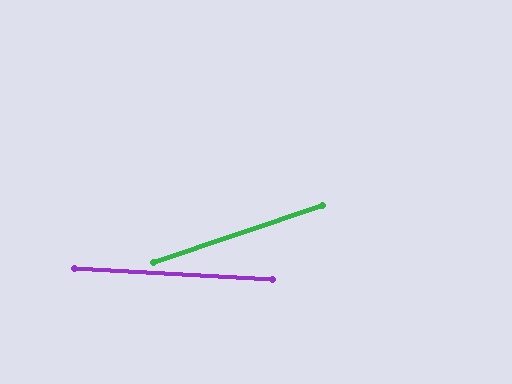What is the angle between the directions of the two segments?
Approximately 22 degrees.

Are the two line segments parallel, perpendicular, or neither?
Neither parallel nor perpendicular — they differ by about 22°.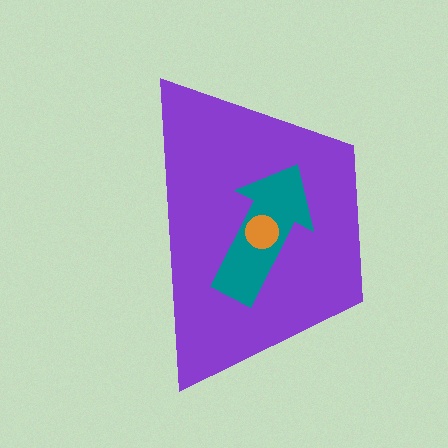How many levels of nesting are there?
3.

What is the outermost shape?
The purple trapezoid.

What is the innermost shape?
The orange circle.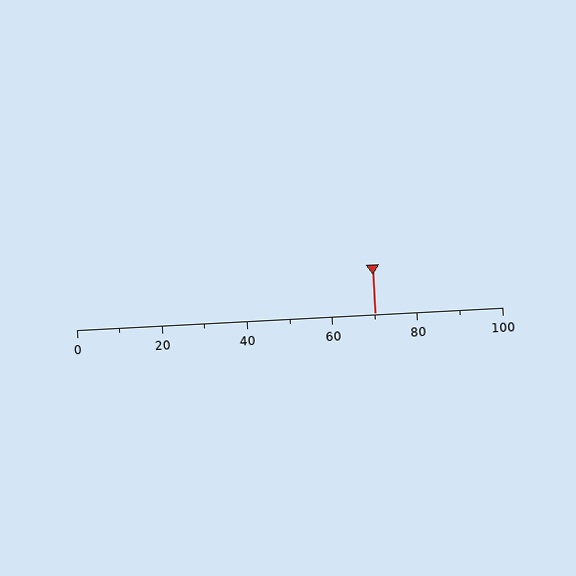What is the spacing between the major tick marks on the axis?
The major ticks are spaced 20 apart.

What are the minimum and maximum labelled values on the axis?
The axis runs from 0 to 100.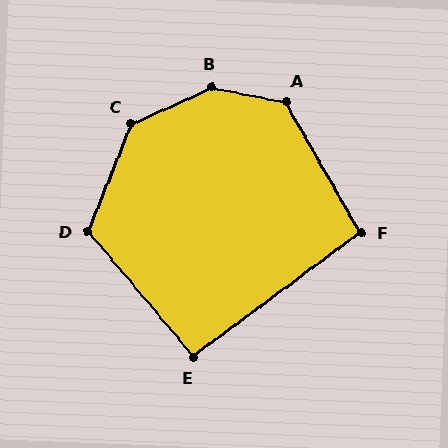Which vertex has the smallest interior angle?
E, at approximately 93 degrees.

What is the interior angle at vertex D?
Approximately 118 degrees (obtuse).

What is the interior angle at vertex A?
Approximately 131 degrees (obtuse).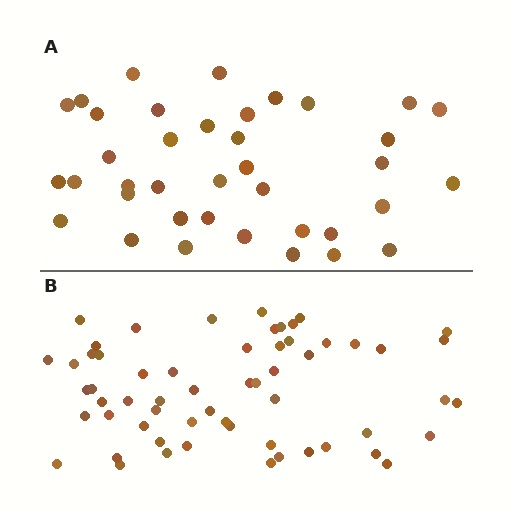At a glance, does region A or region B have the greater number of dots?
Region B (the bottom region) has more dots.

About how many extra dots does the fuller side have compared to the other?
Region B has approximately 20 more dots than region A.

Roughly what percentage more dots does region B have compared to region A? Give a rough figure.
About 55% more.